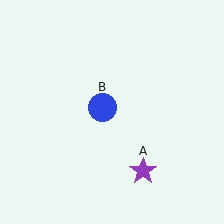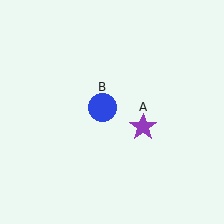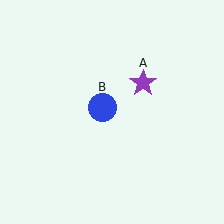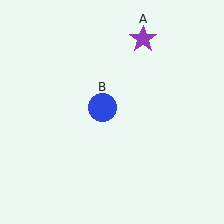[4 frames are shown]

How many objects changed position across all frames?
1 object changed position: purple star (object A).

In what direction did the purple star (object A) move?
The purple star (object A) moved up.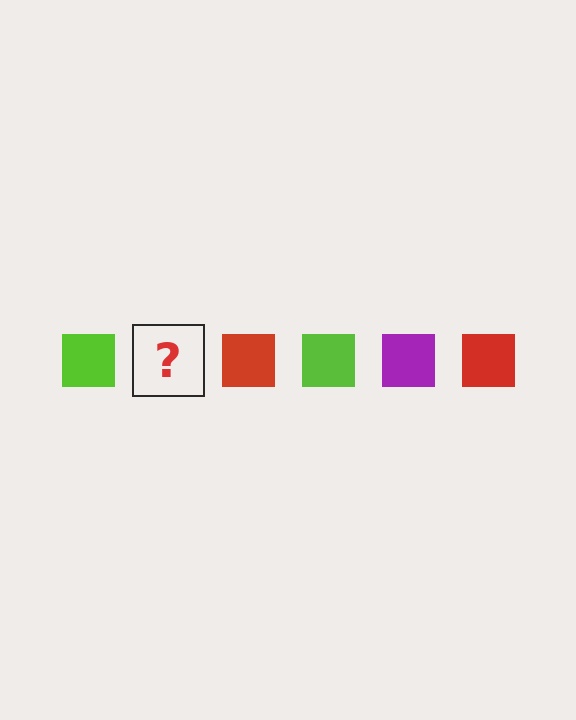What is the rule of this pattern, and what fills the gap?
The rule is that the pattern cycles through lime, purple, red squares. The gap should be filled with a purple square.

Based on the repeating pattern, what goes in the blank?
The blank should be a purple square.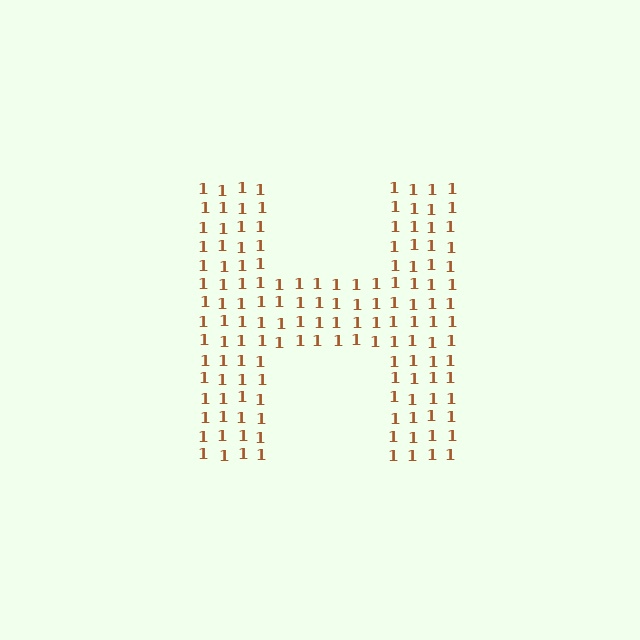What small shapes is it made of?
It is made of small digit 1's.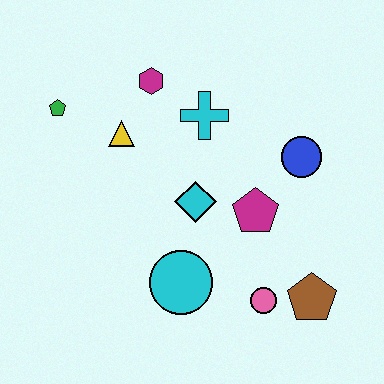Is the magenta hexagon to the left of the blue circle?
Yes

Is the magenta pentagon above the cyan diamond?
No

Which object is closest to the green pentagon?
The yellow triangle is closest to the green pentagon.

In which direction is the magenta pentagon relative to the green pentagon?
The magenta pentagon is to the right of the green pentagon.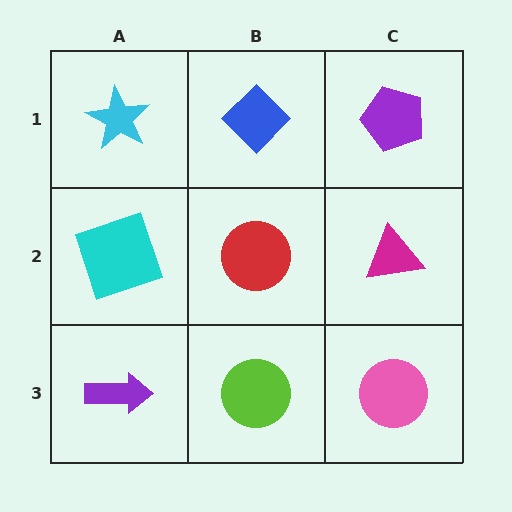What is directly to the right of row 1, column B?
A purple pentagon.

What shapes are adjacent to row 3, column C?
A magenta triangle (row 2, column C), a lime circle (row 3, column B).